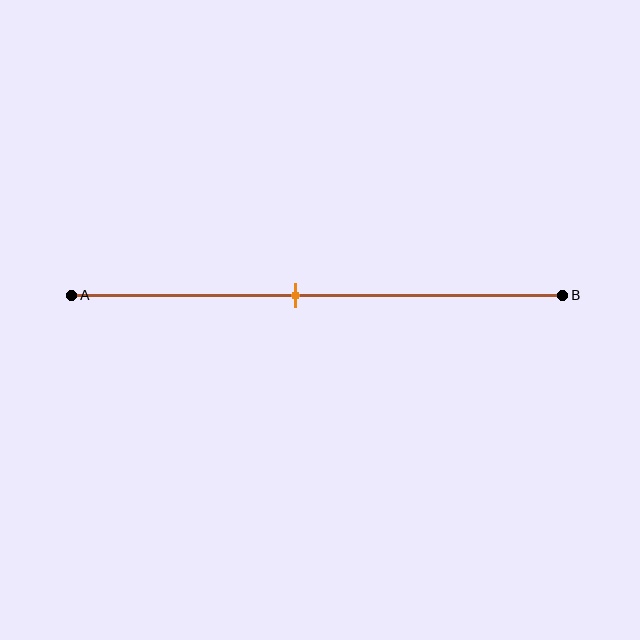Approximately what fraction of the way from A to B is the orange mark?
The orange mark is approximately 45% of the way from A to B.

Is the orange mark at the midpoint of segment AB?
No, the mark is at about 45% from A, not at the 50% midpoint.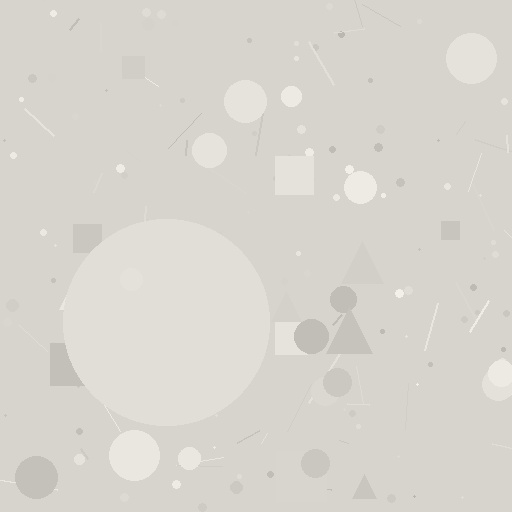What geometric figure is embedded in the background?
A circle is embedded in the background.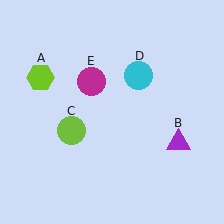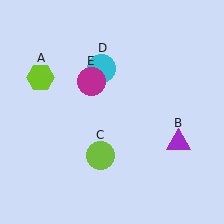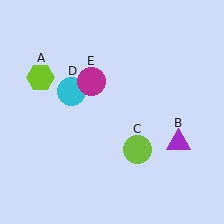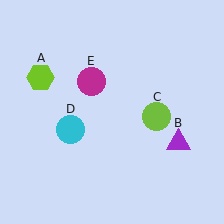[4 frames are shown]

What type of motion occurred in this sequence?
The lime circle (object C), cyan circle (object D) rotated counterclockwise around the center of the scene.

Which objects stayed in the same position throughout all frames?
Lime hexagon (object A) and purple triangle (object B) and magenta circle (object E) remained stationary.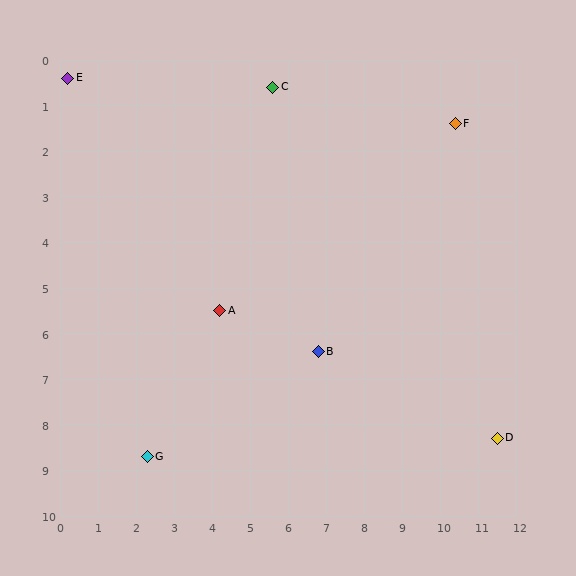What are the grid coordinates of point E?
Point E is at approximately (0.2, 0.4).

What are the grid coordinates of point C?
Point C is at approximately (5.6, 0.6).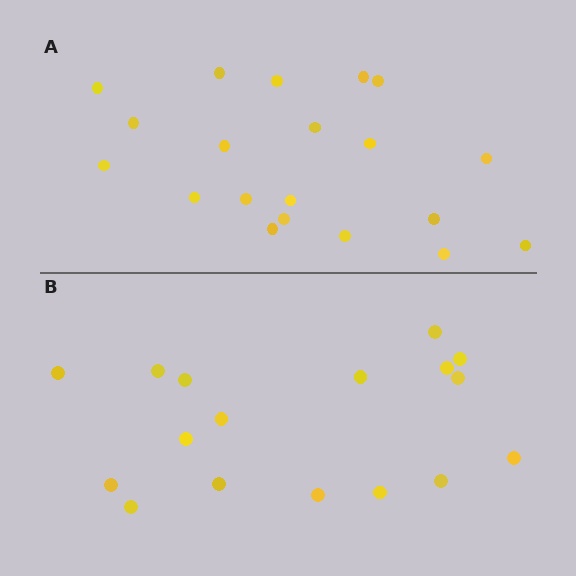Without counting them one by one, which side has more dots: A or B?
Region A (the top region) has more dots.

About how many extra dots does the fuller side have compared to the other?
Region A has just a few more — roughly 2 or 3 more dots than region B.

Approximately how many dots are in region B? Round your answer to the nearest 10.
About 20 dots. (The exact count is 17, which rounds to 20.)